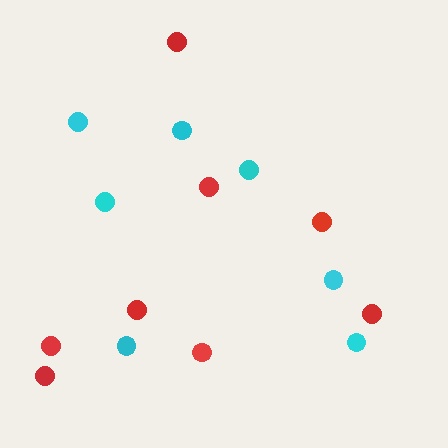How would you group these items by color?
There are 2 groups: one group of red circles (8) and one group of cyan circles (7).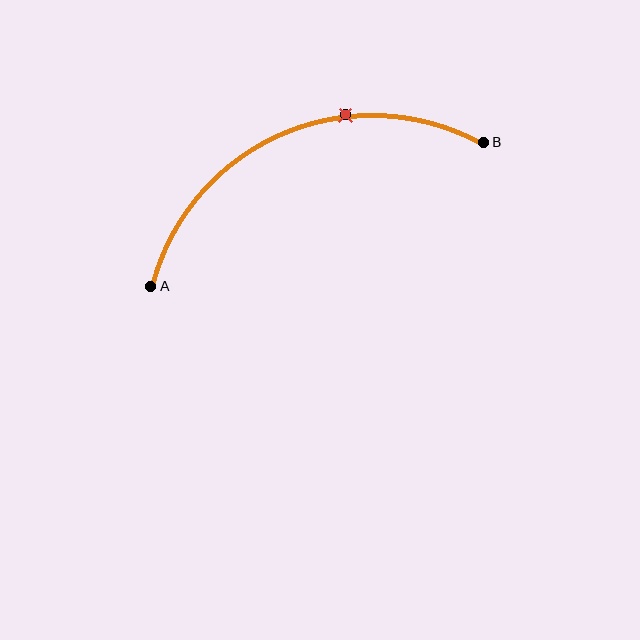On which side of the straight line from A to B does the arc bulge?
The arc bulges above the straight line connecting A and B.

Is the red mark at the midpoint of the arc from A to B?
No. The red mark lies on the arc but is closer to endpoint B. The arc midpoint would be at the point on the curve equidistant along the arc from both A and B.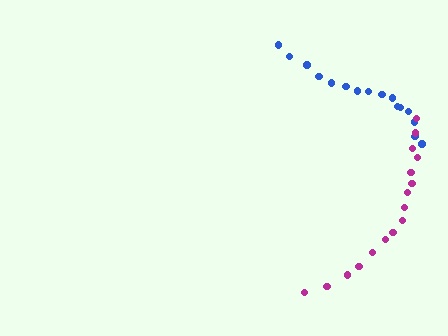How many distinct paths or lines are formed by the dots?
There are 2 distinct paths.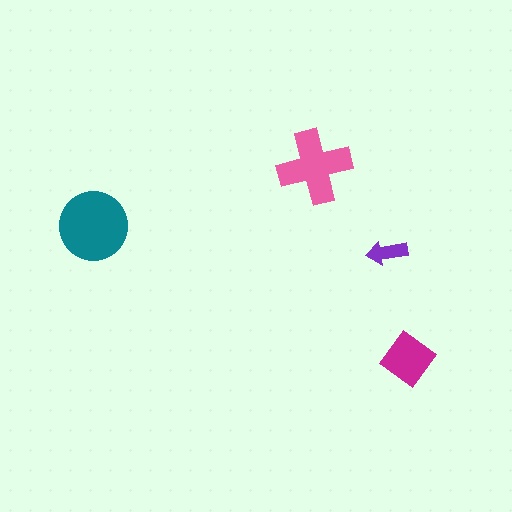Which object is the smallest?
The purple arrow.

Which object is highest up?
The pink cross is topmost.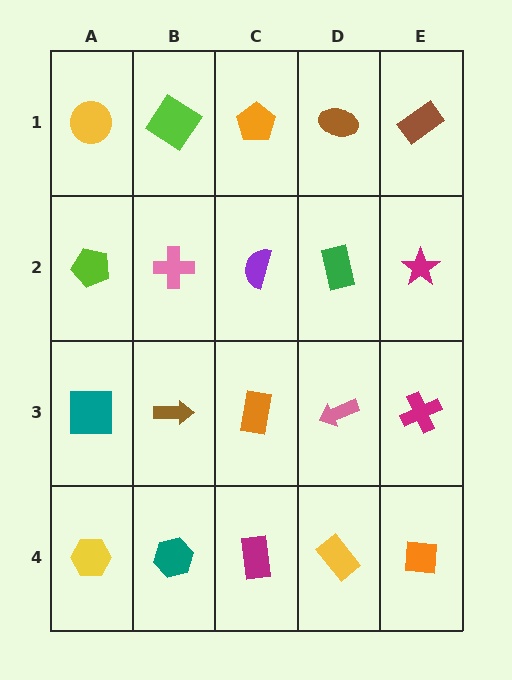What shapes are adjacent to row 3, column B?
A pink cross (row 2, column B), a teal hexagon (row 4, column B), a teal square (row 3, column A), an orange rectangle (row 3, column C).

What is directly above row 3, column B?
A pink cross.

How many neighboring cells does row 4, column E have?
2.